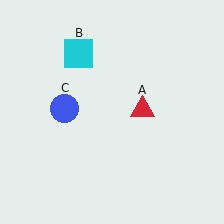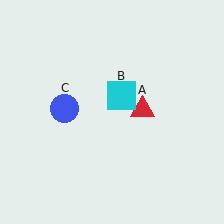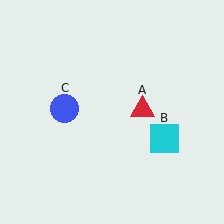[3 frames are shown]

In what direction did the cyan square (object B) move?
The cyan square (object B) moved down and to the right.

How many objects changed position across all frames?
1 object changed position: cyan square (object B).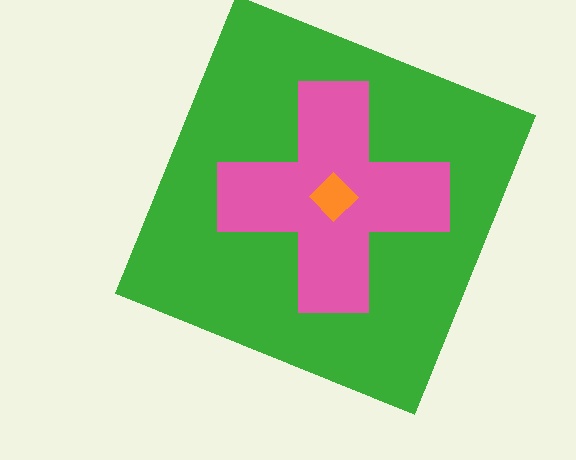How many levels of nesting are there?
3.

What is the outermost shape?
The green square.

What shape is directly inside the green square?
The pink cross.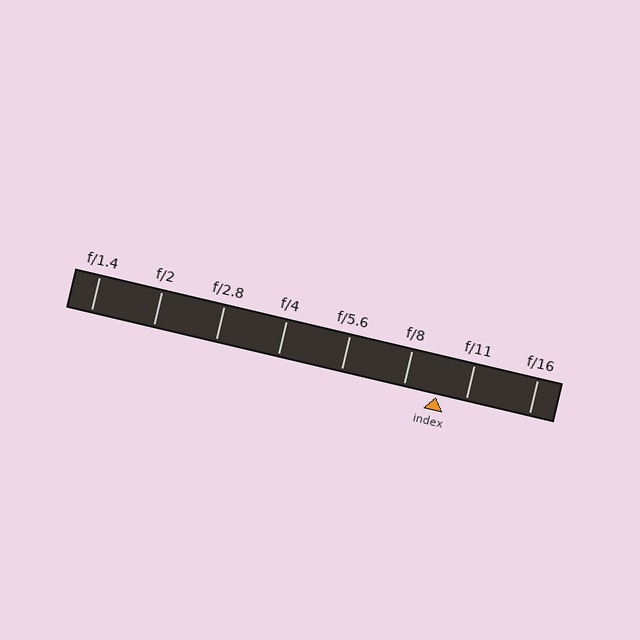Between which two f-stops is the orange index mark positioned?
The index mark is between f/8 and f/11.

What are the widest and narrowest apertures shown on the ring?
The widest aperture shown is f/1.4 and the narrowest is f/16.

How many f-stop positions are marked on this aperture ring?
There are 8 f-stop positions marked.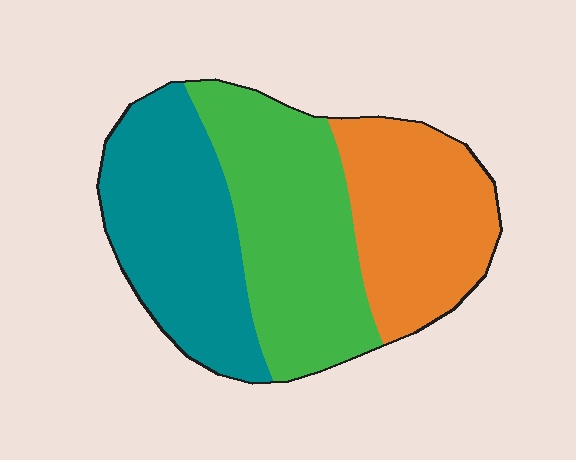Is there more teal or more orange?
Teal.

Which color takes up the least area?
Orange, at roughly 30%.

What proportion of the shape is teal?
Teal covers about 35% of the shape.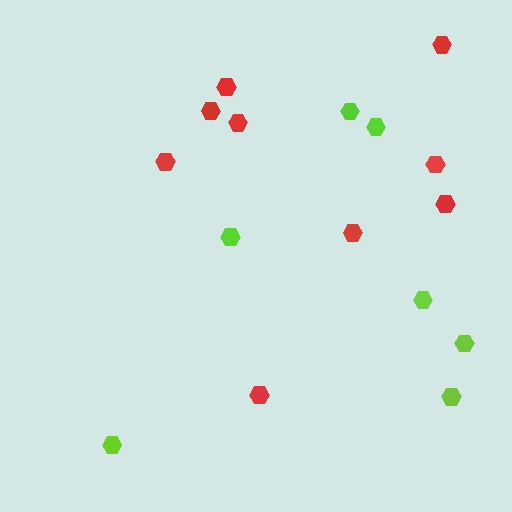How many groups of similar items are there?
There are 2 groups: one group of lime hexagons (7) and one group of red hexagons (9).